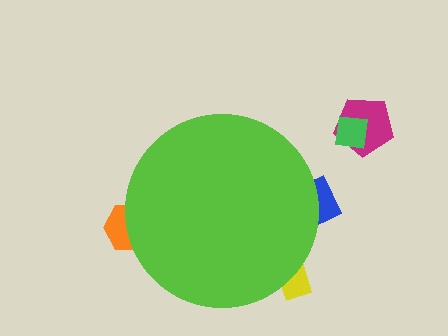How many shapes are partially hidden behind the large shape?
3 shapes are partially hidden.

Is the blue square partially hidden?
Yes, the blue square is partially hidden behind the lime circle.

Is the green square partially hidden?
No, the green square is fully visible.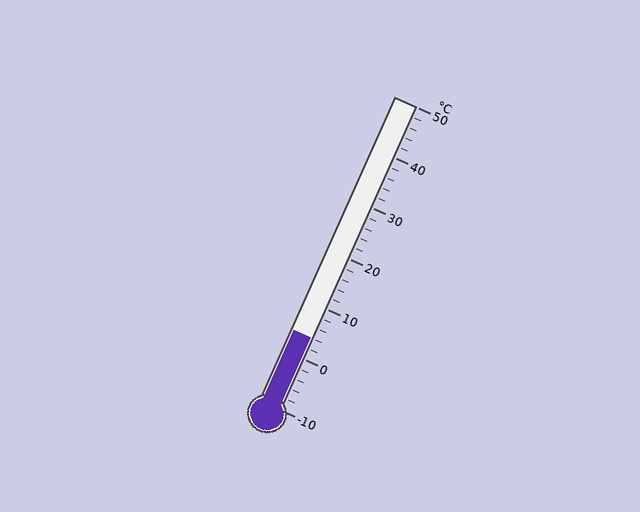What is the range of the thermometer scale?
The thermometer scale ranges from -10°C to 50°C.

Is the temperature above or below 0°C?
The temperature is above 0°C.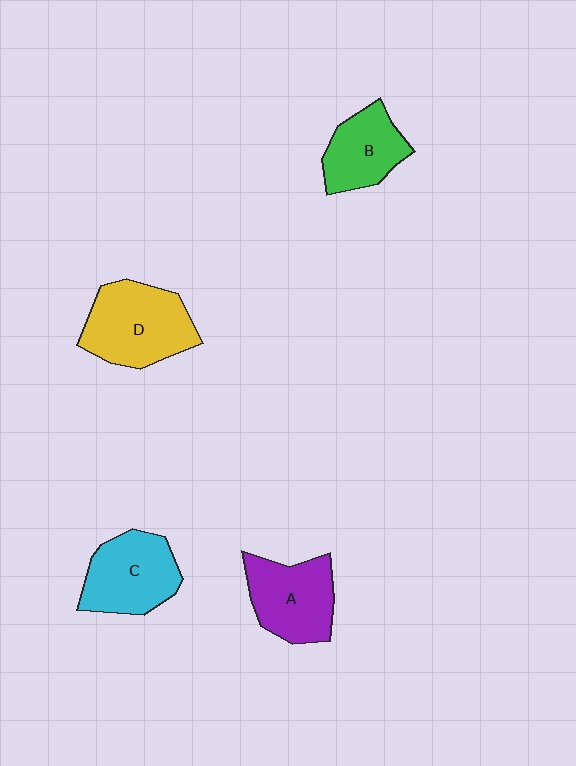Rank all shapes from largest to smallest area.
From largest to smallest: D (yellow), C (cyan), A (purple), B (green).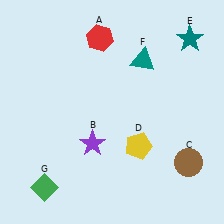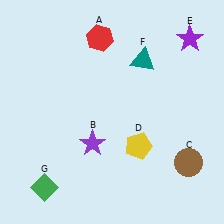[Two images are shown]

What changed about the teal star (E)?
In Image 1, E is teal. In Image 2, it changed to purple.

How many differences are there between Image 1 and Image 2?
There is 1 difference between the two images.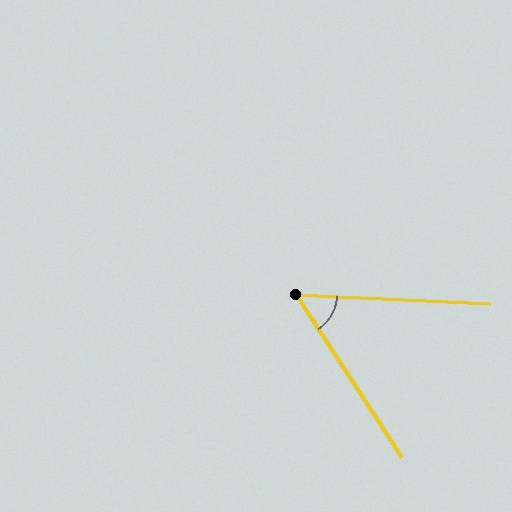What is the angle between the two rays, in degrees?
Approximately 54 degrees.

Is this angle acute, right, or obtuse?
It is acute.